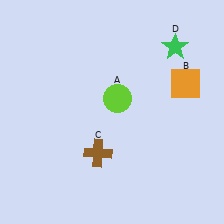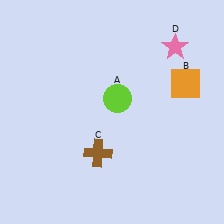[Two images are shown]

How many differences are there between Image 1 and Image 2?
There is 1 difference between the two images.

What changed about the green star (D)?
In Image 1, D is green. In Image 2, it changed to pink.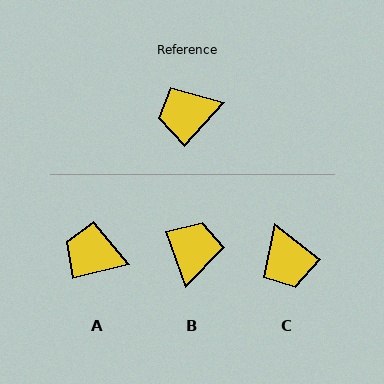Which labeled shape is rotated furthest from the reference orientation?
B, about 119 degrees away.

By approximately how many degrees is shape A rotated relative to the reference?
Approximately 34 degrees clockwise.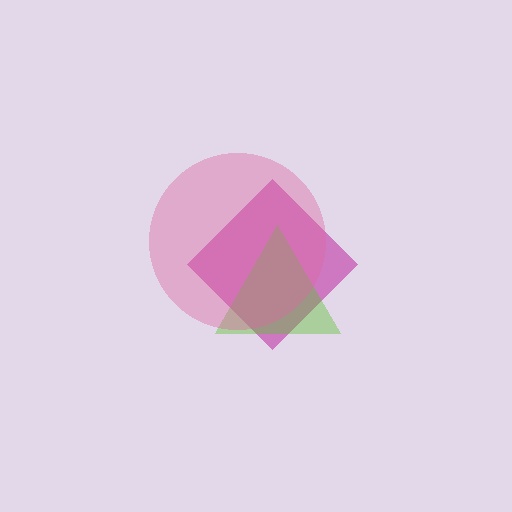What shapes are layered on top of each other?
The layered shapes are: a magenta diamond, a lime triangle, a pink circle.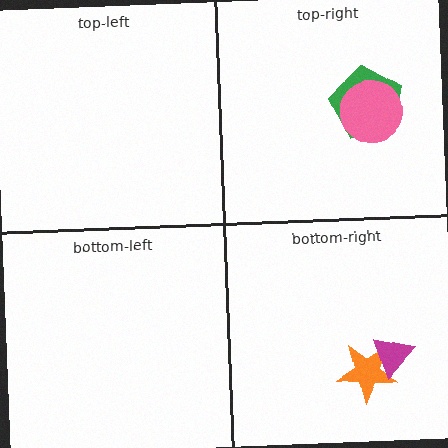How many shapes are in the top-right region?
2.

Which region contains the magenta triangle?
The bottom-right region.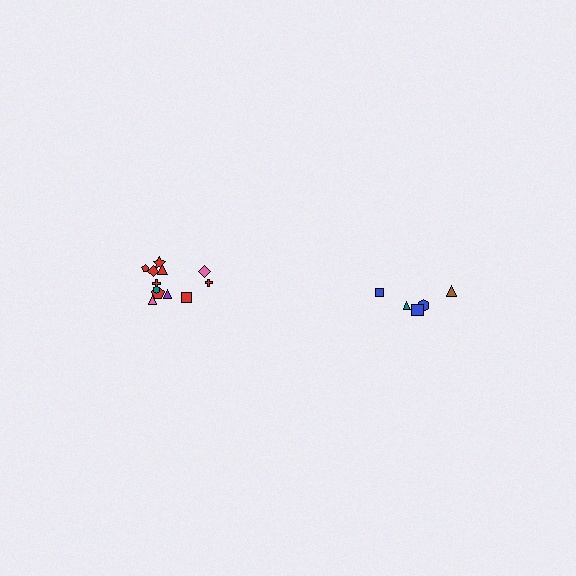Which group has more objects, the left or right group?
The left group.